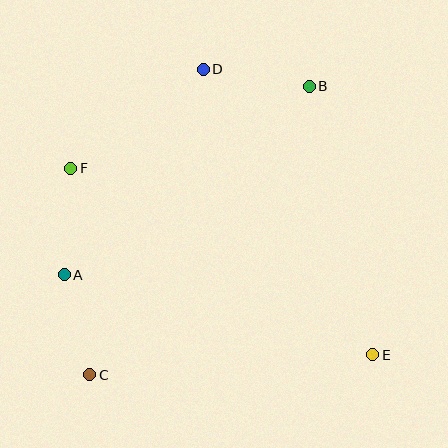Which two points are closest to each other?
Points A and C are closest to each other.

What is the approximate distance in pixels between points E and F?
The distance between E and F is approximately 355 pixels.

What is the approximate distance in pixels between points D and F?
The distance between D and F is approximately 166 pixels.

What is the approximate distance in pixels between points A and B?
The distance between A and B is approximately 309 pixels.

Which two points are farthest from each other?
Points B and C are farthest from each other.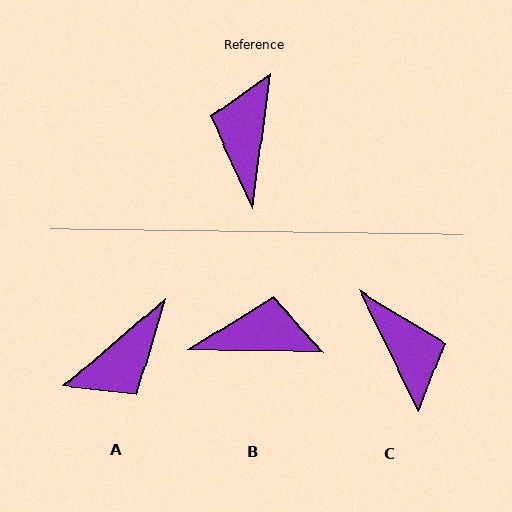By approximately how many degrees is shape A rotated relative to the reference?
Approximately 138 degrees counter-clockwise.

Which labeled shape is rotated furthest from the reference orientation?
C, about 146 degrees away.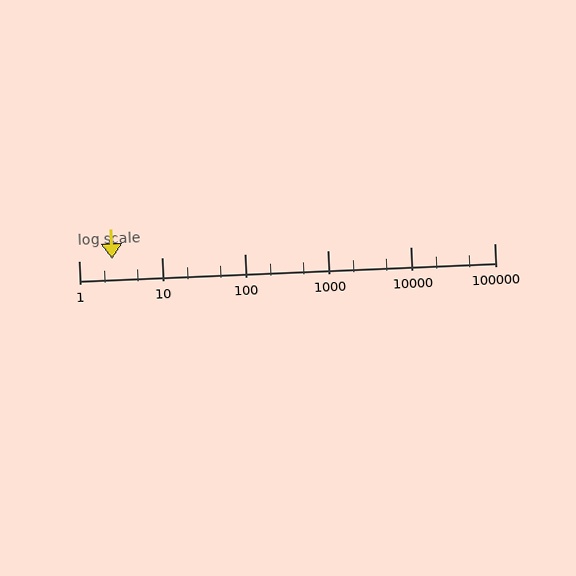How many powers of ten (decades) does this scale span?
The scale spans 5 decades, from 1 to 100000.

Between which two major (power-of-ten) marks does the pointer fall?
The pointer is between 1 and 10.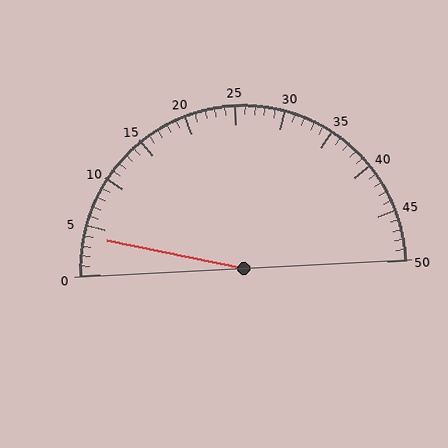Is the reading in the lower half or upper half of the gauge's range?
The reading is in the lower half of the range (0 to 50).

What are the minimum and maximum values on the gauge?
The gauge ranges from 0 to 50.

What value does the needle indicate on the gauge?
The needle indicates approximately 4.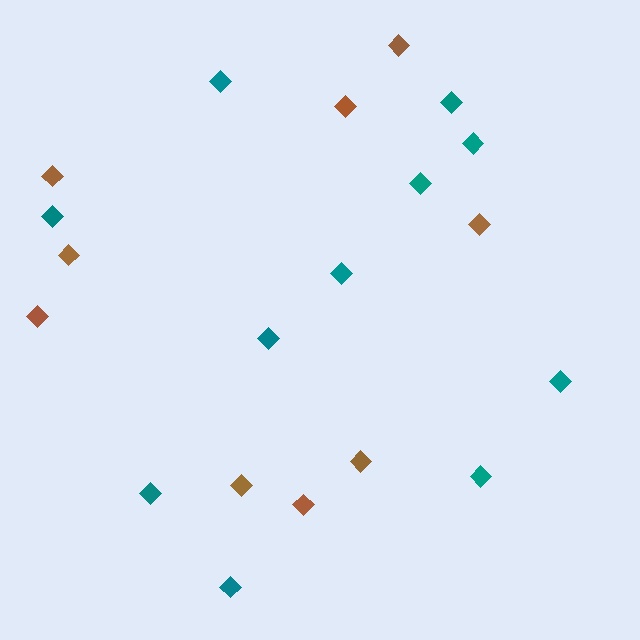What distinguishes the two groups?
There are 2 groups: one group of teal diamonds (11) and one group of brown diamonds (9).